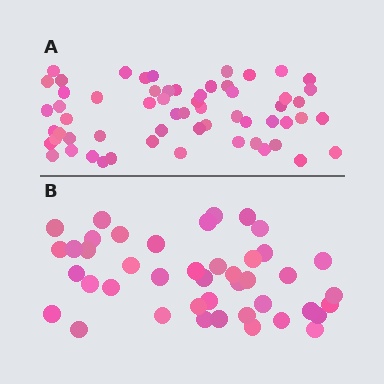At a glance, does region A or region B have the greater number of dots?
Region A (the top region) has more dots.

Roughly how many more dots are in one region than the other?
Region A has approximately 15 more dots than region B.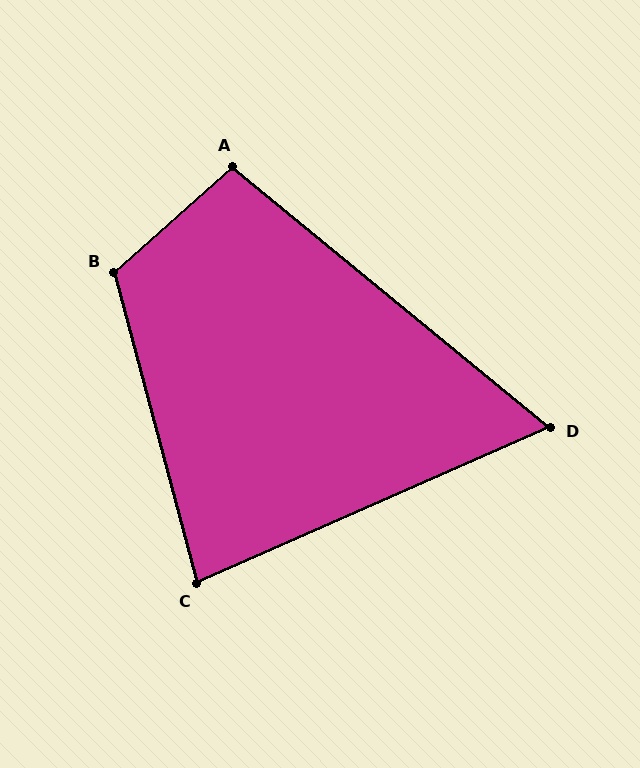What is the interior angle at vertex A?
Approximately 99 degrees (obtuse).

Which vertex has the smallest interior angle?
D, at approximately 63 degrees.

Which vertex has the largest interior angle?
B, at approximately 117 degrees.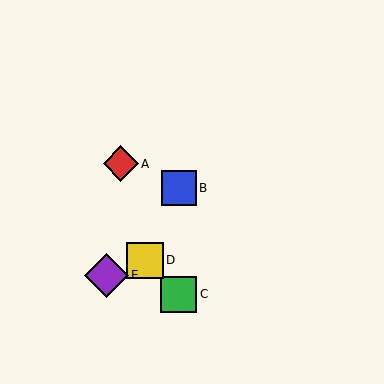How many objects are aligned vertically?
2 objects (B, C) are aligned vertically.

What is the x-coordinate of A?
Object A is at x≈121.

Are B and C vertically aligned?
Yes, both are at x≈179.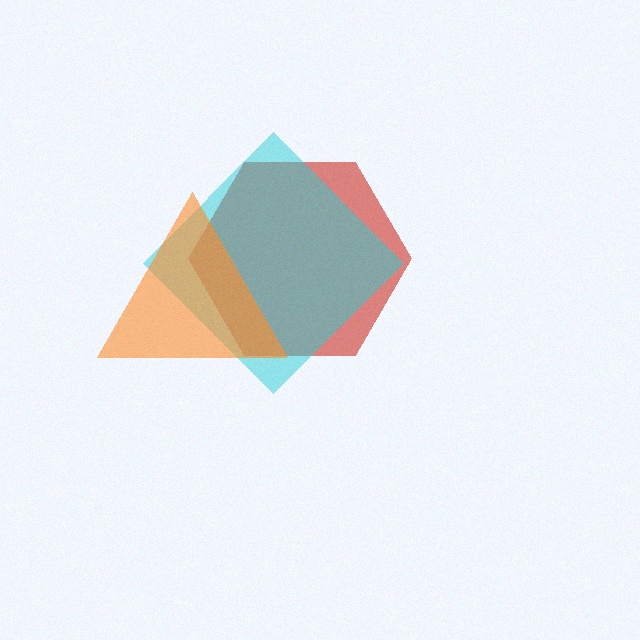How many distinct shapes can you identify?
There are 3 distinct shapes: a red hexagon, a cyan diamond, an orange triangle.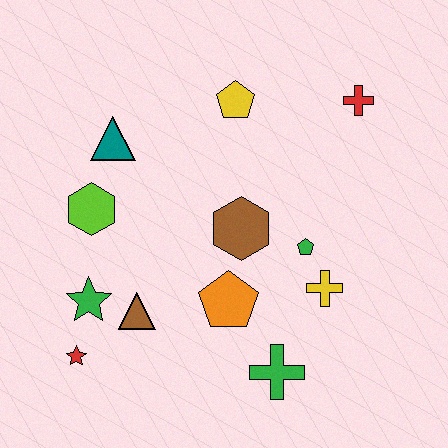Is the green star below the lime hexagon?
Yes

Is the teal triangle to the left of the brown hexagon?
Yes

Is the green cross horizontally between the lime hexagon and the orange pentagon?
No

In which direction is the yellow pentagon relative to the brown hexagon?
The yellow pentagon is above the brown hexagon.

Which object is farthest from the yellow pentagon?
The red star is farthest from the yellow pentagon.